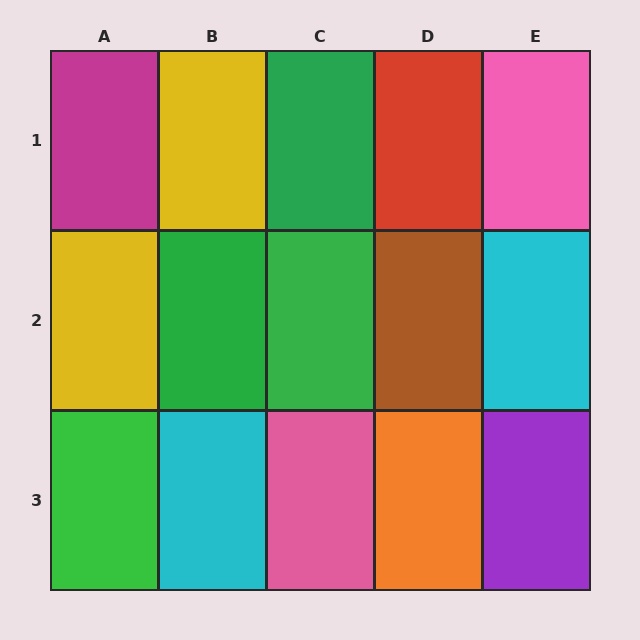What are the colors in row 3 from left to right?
Green, cyan, pink, orange, purple.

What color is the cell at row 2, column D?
Brown.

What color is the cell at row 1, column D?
Red.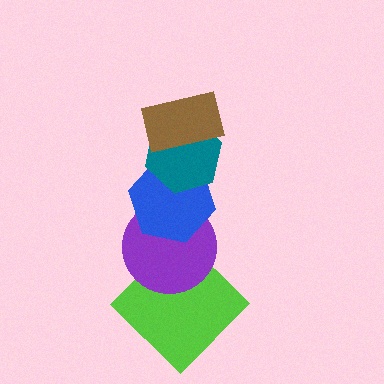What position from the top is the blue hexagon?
The blue hexagon is 3rd from the top.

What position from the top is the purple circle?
The purple circle is 4th from the top.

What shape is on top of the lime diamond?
The purple circle is on top of the lime diamond.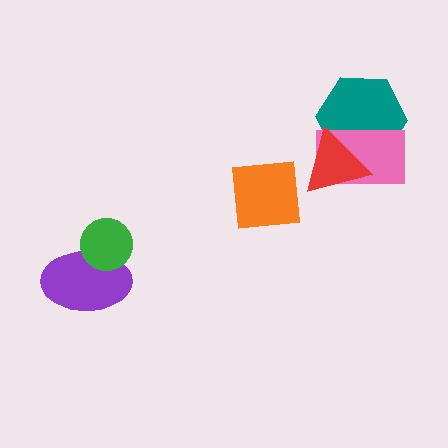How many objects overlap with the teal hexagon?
2 objects overlap with the teal hexagon.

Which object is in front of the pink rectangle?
The red triangle is in front of the pink rectangle.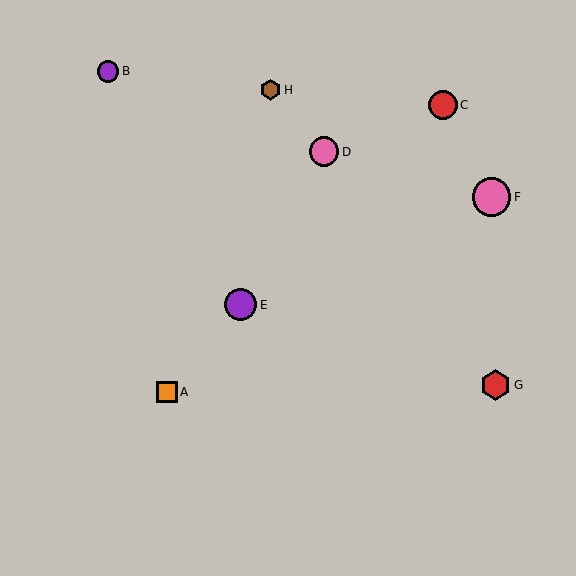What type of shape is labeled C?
Shape C is a red circle.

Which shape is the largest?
The pink circle (labeled F) is the largest.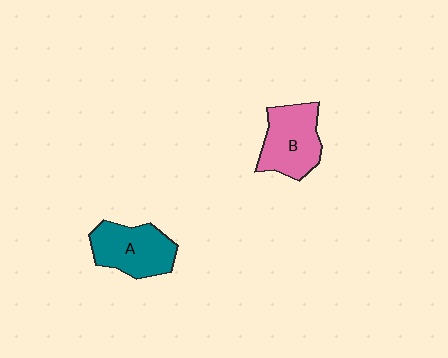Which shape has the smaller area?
Shape A (teal).